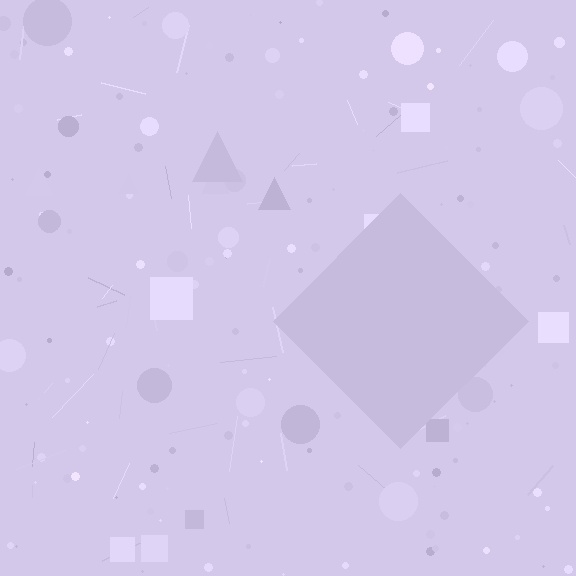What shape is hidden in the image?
A diamond is hidden in the image.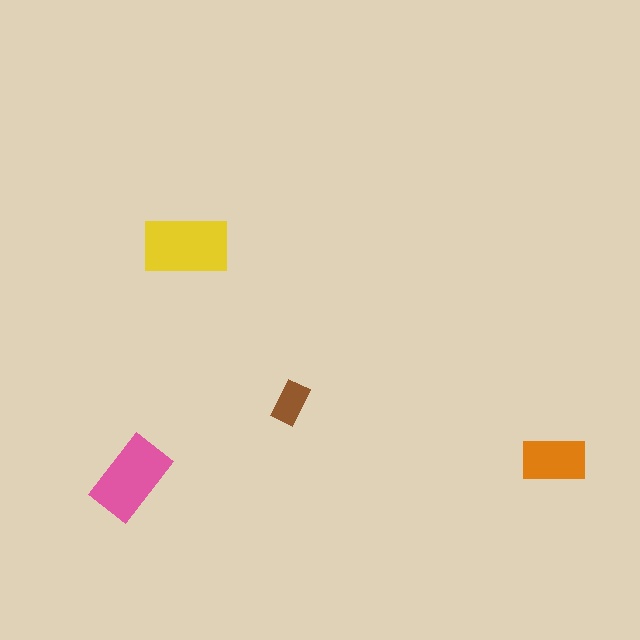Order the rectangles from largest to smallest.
the yellow one, the pink one, the orange one, the brown one.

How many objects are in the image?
There are 4 objects in the image.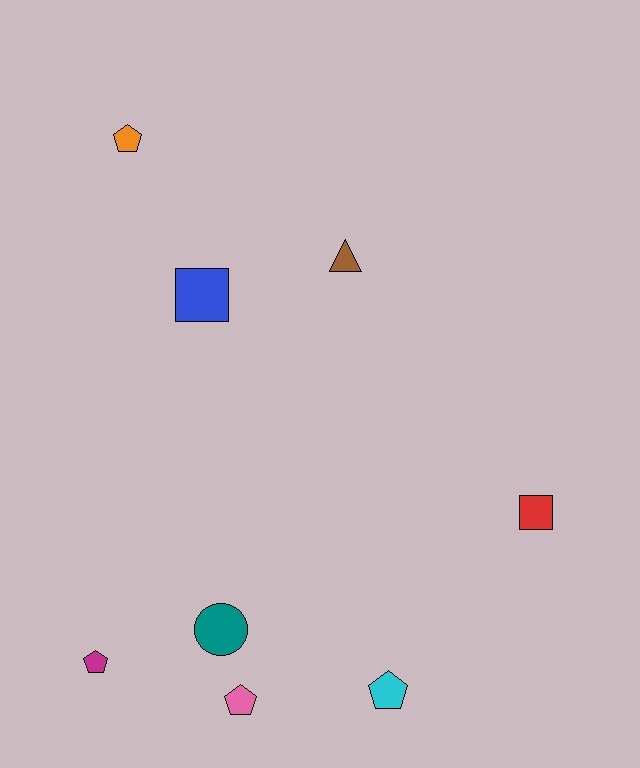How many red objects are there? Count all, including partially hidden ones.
There is 1 red object.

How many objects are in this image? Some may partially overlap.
There are 8 objects.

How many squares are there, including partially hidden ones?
There are 2 squares.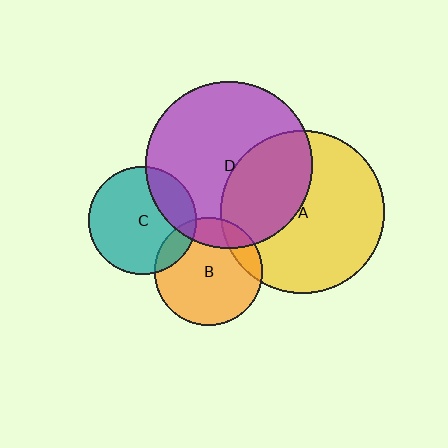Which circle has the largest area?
Circle D (purple).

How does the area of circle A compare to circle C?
Approximately 2.3 times.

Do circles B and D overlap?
Yes.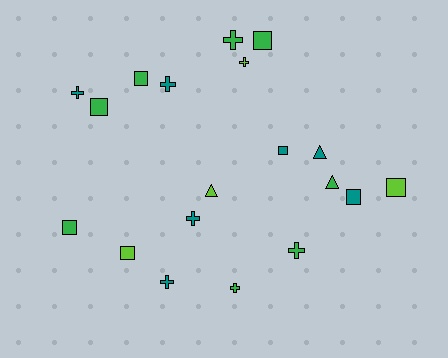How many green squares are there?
There are 4 green squares.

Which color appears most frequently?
Green, with 8 objects.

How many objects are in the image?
There are 19 objects.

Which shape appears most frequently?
Cross, with 8 objects.